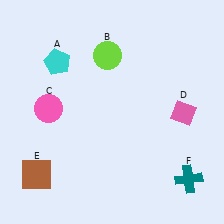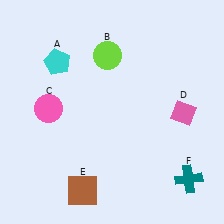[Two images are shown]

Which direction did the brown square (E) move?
The brown square (E) moved right.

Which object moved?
The brown square (E) moved right.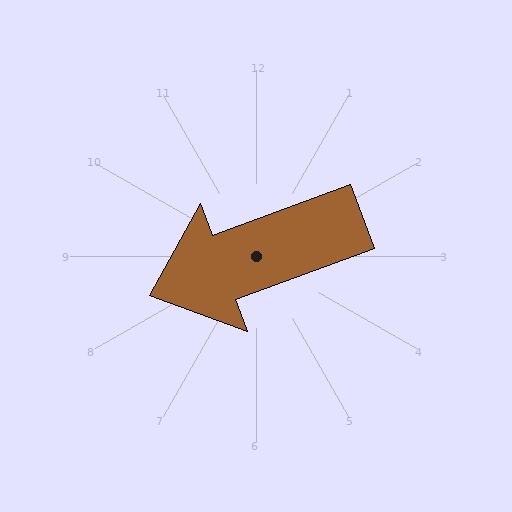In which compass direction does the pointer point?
West.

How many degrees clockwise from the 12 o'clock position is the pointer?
Approximately 250 degrees.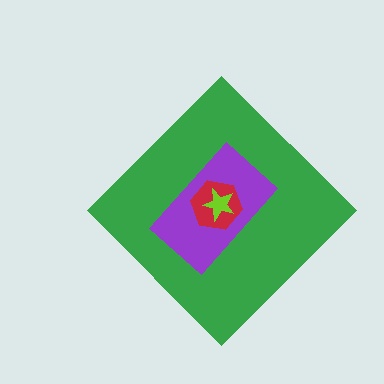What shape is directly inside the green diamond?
The purple rectangle.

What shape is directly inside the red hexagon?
The lime star.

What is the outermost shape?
The green diamond.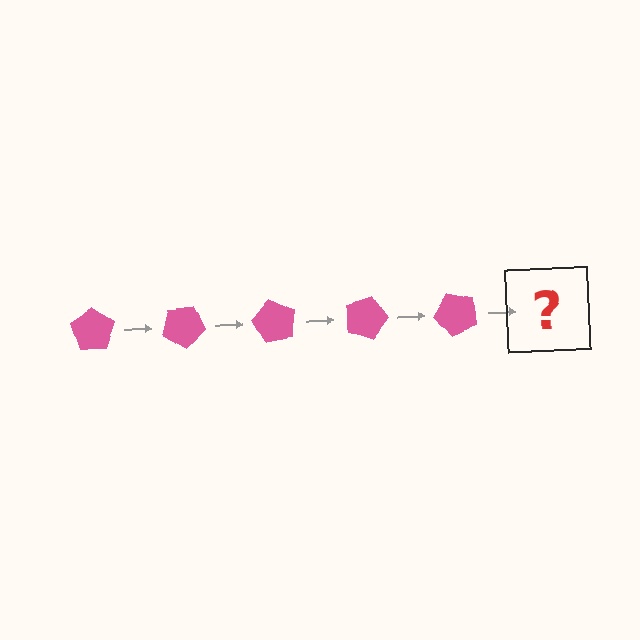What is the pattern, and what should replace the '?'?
The pattern is that the pentagon rotates 30 degrees each step. The '?' should be a pink pentagon rotated 150 degrees.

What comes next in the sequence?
The next element should be a pink pentagon rotated 150 degrees.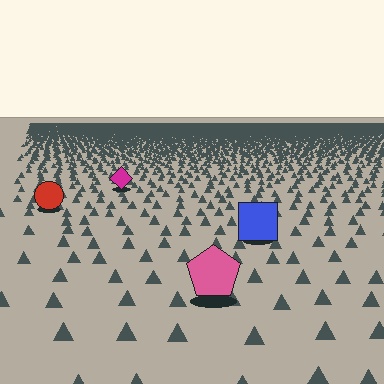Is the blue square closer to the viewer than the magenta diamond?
Yes. The blue square is closer — you can tell from the texture gradient: the ground texture is coarser near it.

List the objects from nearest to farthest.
From nearest to farthest: the pink pentagon, the blue square, the red circle, the magenta diamond.